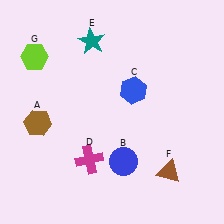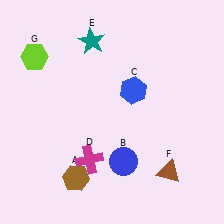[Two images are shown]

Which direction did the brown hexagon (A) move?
The brown hexagon (A) moved down.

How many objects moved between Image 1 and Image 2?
1 object moved between the two images.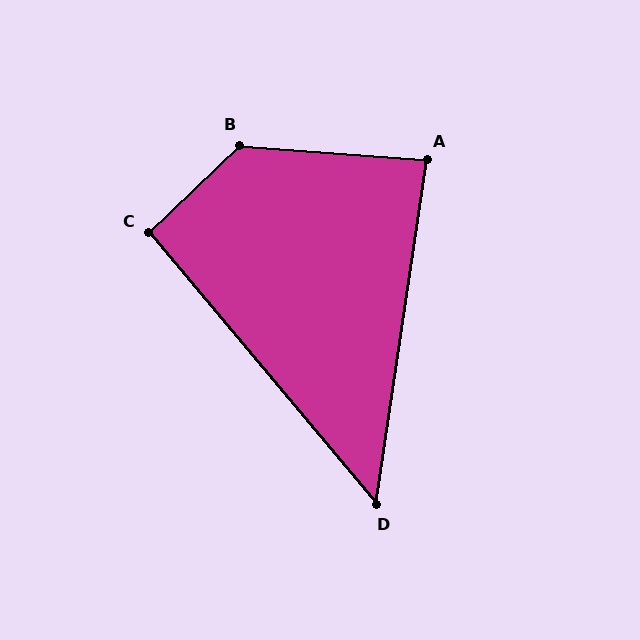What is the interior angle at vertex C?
Approximately 94 degrees (approximately right).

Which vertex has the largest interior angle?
B, at approximately 132 degrees.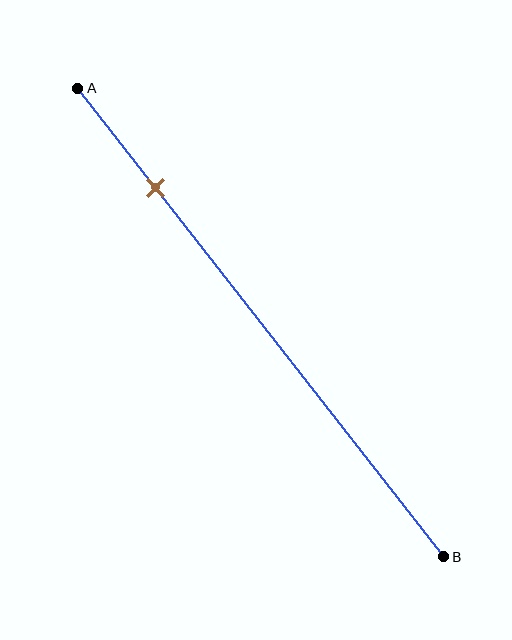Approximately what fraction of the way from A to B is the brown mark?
The brown mark is approximately 20% of the way from A to B.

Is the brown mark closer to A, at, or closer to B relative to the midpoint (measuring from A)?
The brown mark is closer to point A than the midpoint of segment AB.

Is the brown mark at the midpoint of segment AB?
No, the mark is at about 20% from A, not at the 50% midpoint.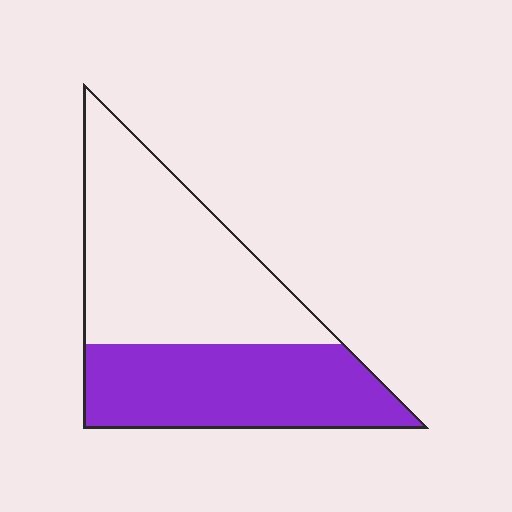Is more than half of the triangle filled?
No.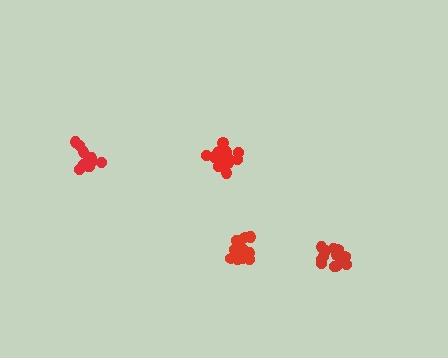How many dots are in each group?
Group 1: 18 dots, Group 2: 13 dots, Group 3: 13 dots, Group 4: 13 dots (57 total).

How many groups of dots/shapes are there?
There are 4 groups.